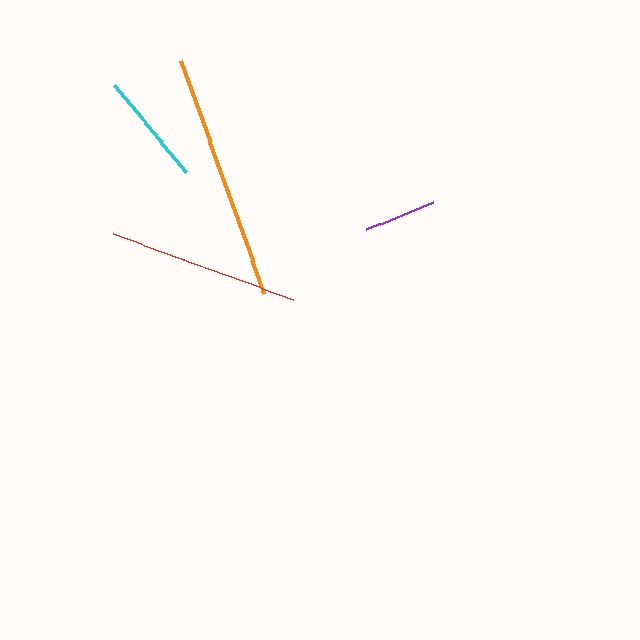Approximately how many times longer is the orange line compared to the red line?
The orange line is approximately 1.3 times the length of the red line.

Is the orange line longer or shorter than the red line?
The orange line is longer than the red line.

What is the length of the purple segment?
The purple segment is approximately 73 pixels long.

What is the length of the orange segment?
The orange segment is approximately 247 pixels long.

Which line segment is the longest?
The orange line is the longest at approximately 247 pixels.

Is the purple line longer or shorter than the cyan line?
The cyan line is longer than the purple line.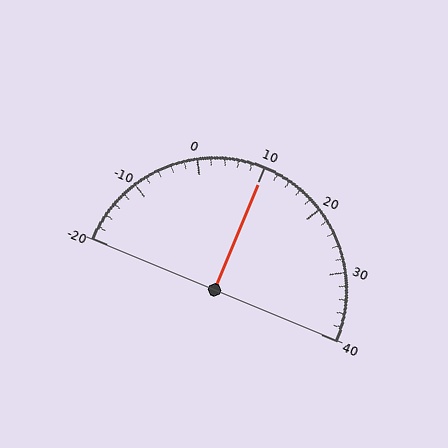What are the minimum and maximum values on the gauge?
The gauge ranges from -20 to 40.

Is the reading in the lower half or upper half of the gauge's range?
The reading is in the upper half of the range (-20 to 40).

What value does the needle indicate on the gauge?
The needle indicates approximately 10.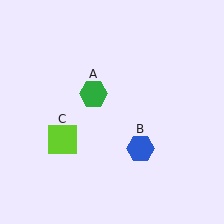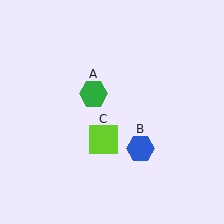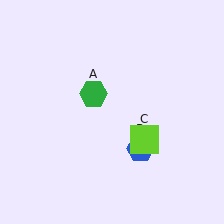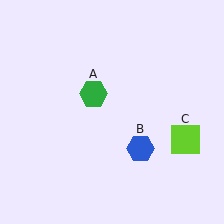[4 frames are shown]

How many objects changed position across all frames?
1 object changed position: lime square (object C).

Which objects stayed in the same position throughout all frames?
Green hexagon (object A) and blue hexagon (object B) remained stationary.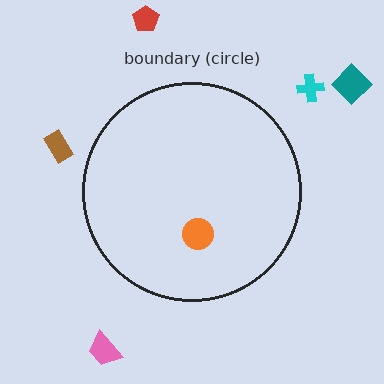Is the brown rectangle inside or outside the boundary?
Outside.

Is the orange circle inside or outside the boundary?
Inside.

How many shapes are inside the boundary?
1 inside, 5 outside.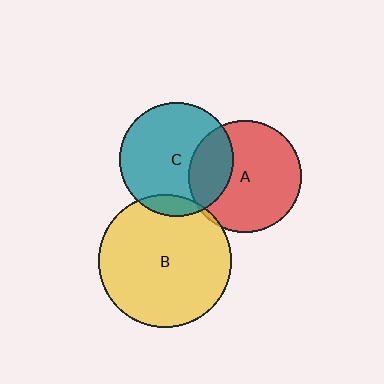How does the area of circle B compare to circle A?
Approximately 1.4 times.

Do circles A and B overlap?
Yes.